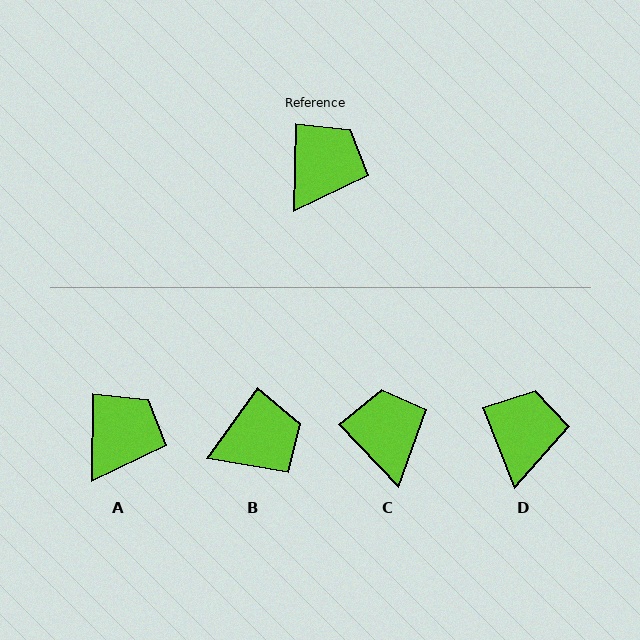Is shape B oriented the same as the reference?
No, it is off by about 35 degrees.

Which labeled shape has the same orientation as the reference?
A.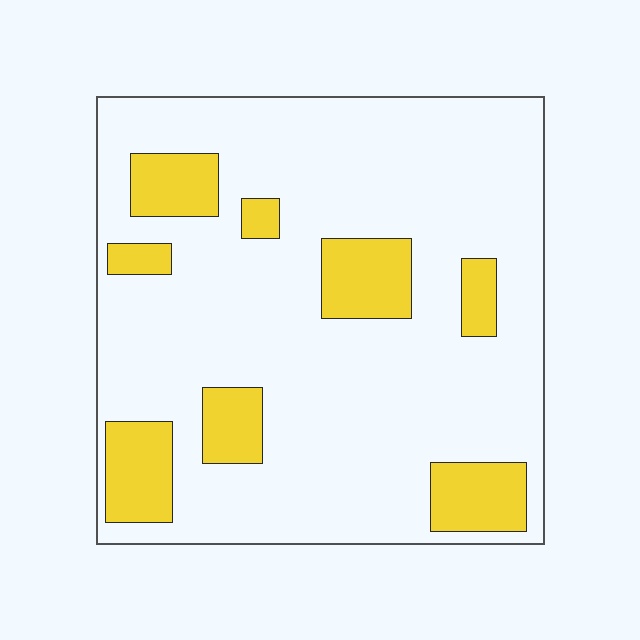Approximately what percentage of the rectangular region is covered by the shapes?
Approximately 20%.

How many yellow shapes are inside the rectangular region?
8.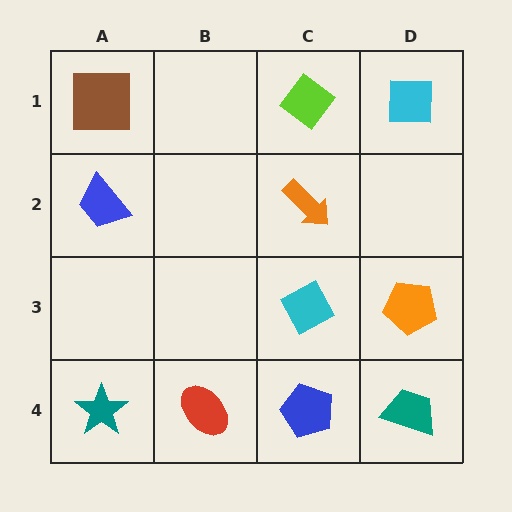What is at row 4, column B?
A red ellipse.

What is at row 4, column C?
A blue pentagon.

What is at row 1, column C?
A lime diamond.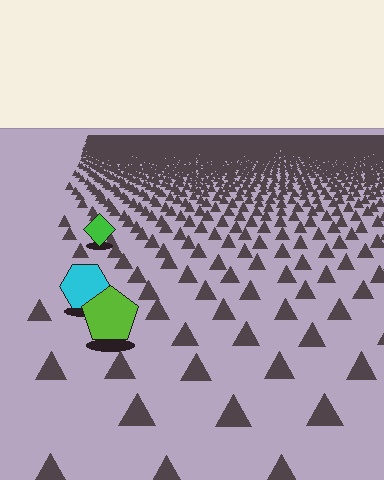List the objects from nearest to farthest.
From nearest to farthest: the lime pentagon, the cyan hexagon, the green diamond.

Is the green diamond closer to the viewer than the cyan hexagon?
No. The cyan hexagon is closer — you can tell from the texture gradient: the ground texture is coarser near it.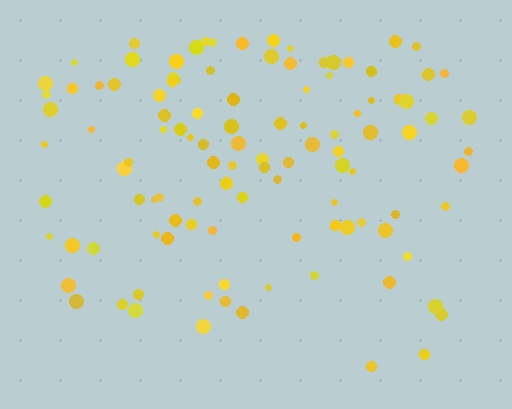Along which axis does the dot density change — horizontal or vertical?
Vertical.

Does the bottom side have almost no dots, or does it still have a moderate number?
Still a moderate number, just noticeably fewer than the top.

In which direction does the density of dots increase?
From bottom to top, with the top side densest.